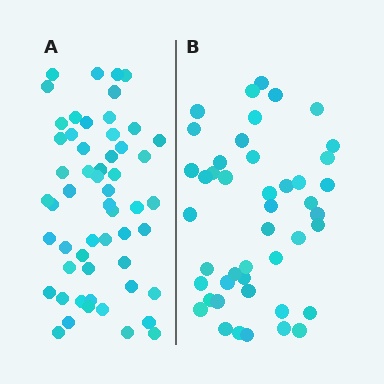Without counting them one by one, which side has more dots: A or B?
Region A (the left region) has more dots.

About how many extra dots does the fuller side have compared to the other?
Region A has roughly 10 or so more dots than region B.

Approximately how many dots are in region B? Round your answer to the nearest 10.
About 40 dots. (The exact count is 45, which rounds to 40.)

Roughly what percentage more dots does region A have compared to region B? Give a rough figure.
About 20% more.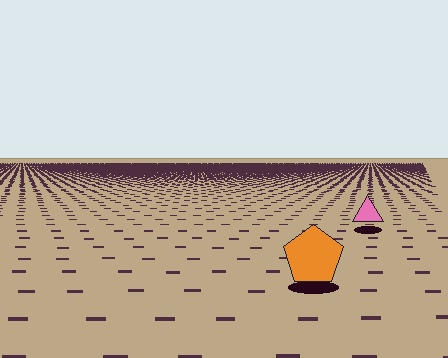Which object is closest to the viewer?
The orange pentagon is closest. The texture marks near it are larger and more spread out.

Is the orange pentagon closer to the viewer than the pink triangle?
Yes. The orange pentagon is closer — you can tell from the texture gradient: the ground texture is coarser near it.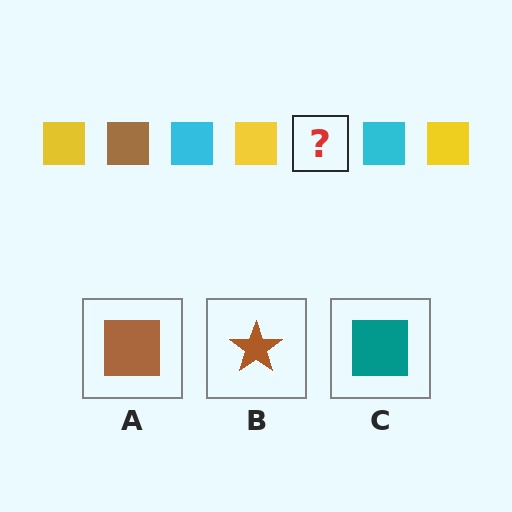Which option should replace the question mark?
Option A.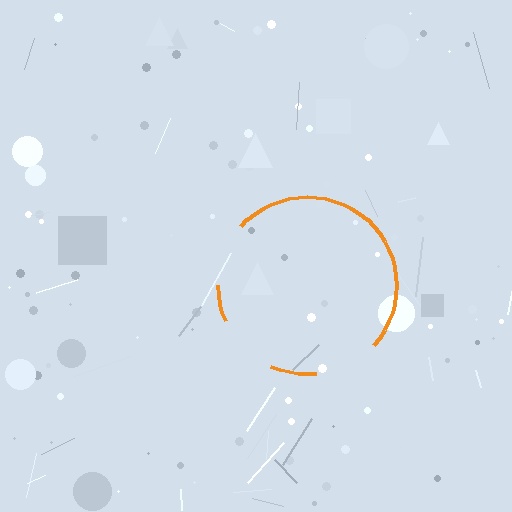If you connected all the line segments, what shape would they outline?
They would outline a circle.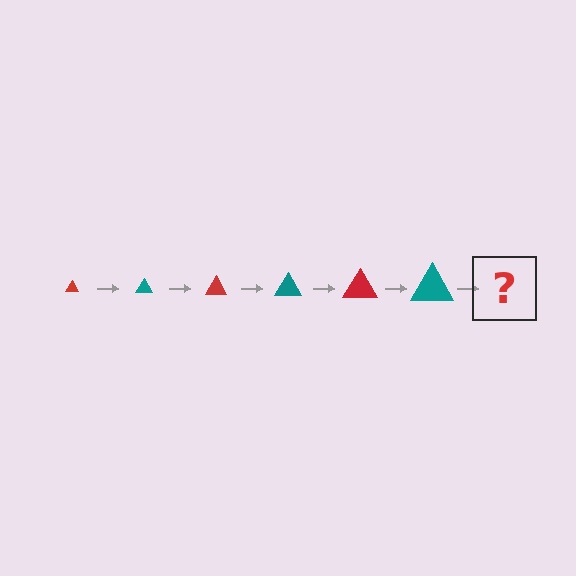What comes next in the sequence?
The next element should be a red triangle, larger than the previous one.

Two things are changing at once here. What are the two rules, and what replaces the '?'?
The two rules are that the triangle grows larger each step and the color cycles through red and teal. The '?' should be a red triangle, larger than the previous one.